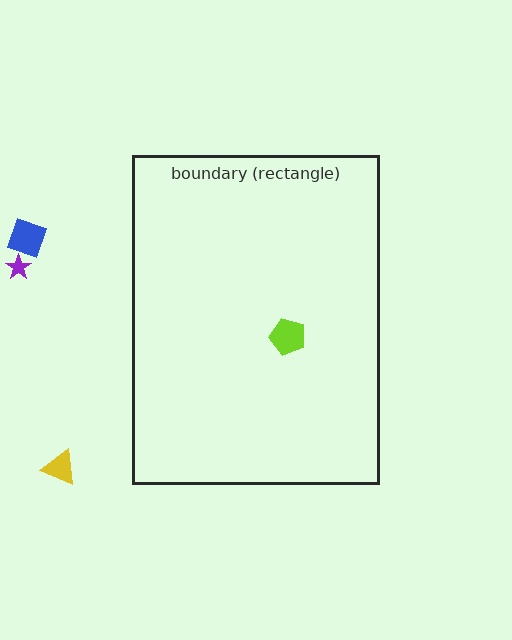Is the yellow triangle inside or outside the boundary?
Outside.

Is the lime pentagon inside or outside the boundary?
Inside.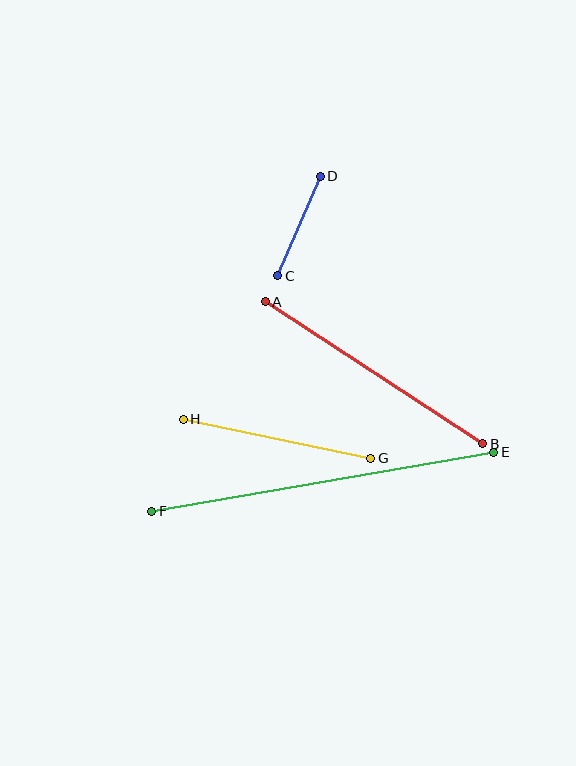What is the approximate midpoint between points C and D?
The midpoint is at approximately (299, 226) pixels.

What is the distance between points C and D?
The distance is approximately 109 pixels.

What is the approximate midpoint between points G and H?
The midpoint is at approximately (277, 439) pixels.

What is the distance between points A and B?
The distance is approximately 260 pixels.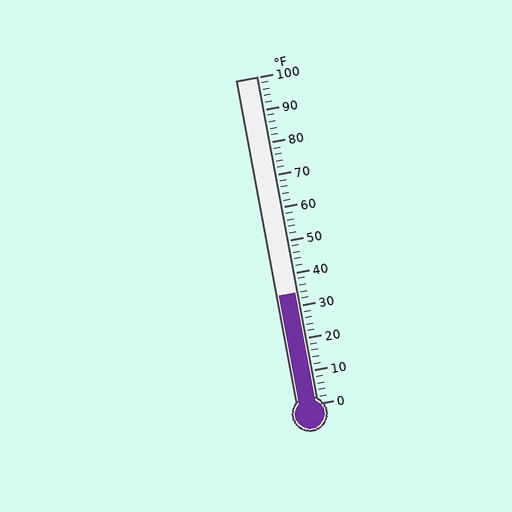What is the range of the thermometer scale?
The thermometer scale ranges from 0°F to 100°F.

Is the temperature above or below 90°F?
The temperature is below 90°F.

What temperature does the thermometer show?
The thermometer shows approximately 34°F.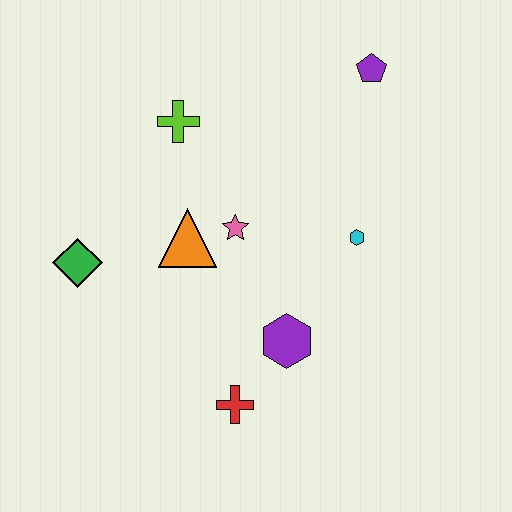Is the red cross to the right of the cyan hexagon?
No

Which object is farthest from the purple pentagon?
The red cross is farthest from the purple pentagon.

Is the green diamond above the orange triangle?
No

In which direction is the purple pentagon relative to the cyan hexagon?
The purple pentagon is above the cyan hexagon.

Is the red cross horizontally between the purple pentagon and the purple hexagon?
No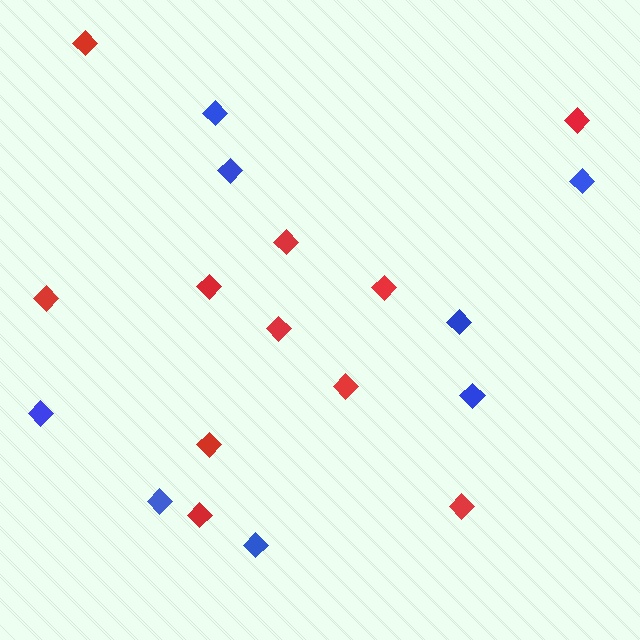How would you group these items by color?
There are 2 groups: one group of blue diamonds (8) and one group of red diamonds (11).